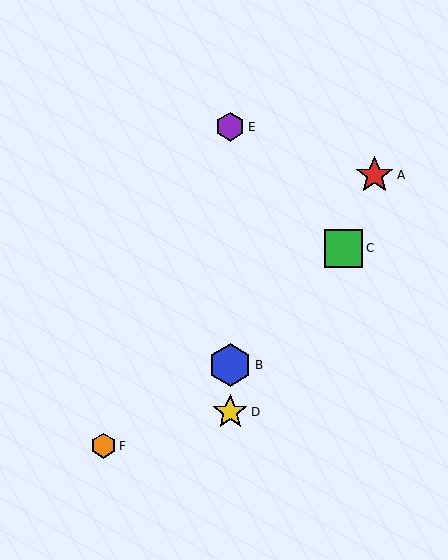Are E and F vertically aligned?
No, E is at x≈230 and F is at x≈104.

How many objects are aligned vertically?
3 objects (B, D, E) are aligned vertically.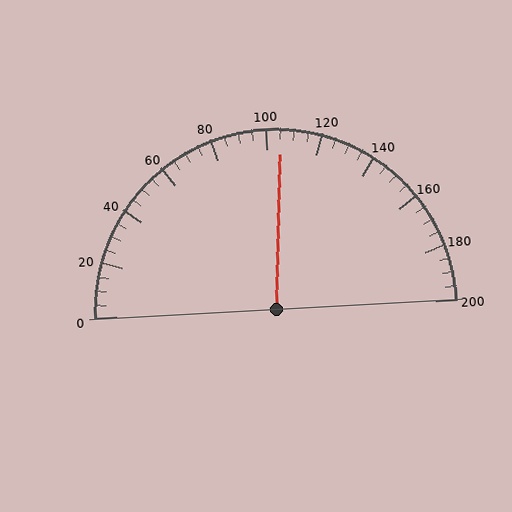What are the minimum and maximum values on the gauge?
The gauge ranges from 0 to 200.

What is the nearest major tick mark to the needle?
The nearest major tick mark is 100.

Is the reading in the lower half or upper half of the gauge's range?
The reading is in the upper half of the range (0 to 200).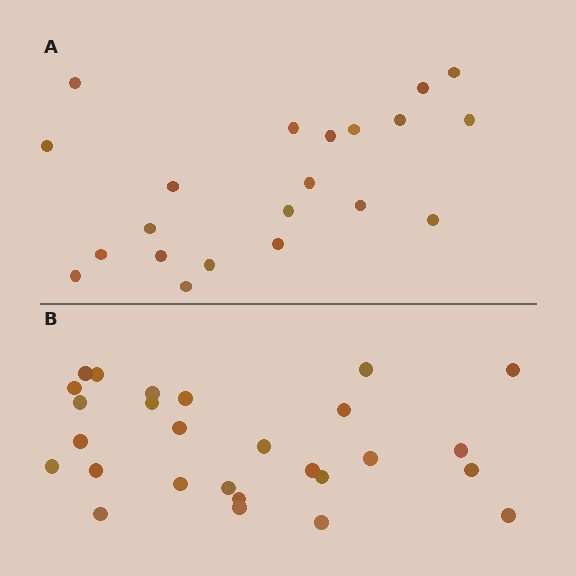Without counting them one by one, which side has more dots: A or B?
Region B (the bottom region) has more dots.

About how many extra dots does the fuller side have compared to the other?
Region B has about 6 more dots than region A.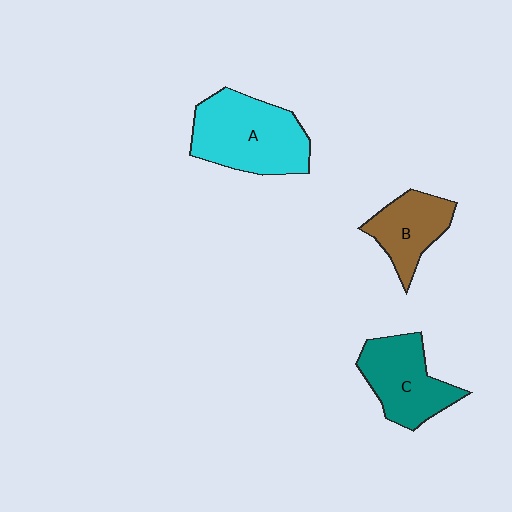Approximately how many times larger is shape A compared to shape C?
Approximately 1.3 times.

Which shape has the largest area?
Shape A (cyan).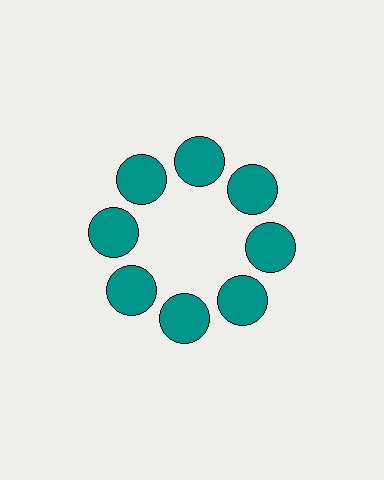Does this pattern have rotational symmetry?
Yes, this pattern has 8-fold rotational symmetry. It looks the same after rotating 45 degrees around the center.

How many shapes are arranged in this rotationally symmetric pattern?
There are 8 shapes, arranged in 8 groups of 1.